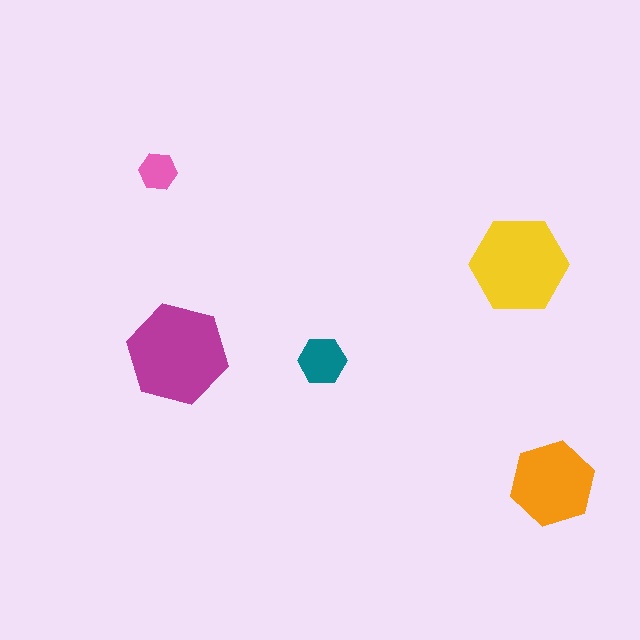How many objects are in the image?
There are 5 objects in the image.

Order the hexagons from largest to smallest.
the magenta one, the yellow one, the orange one, the teal one, the pink one.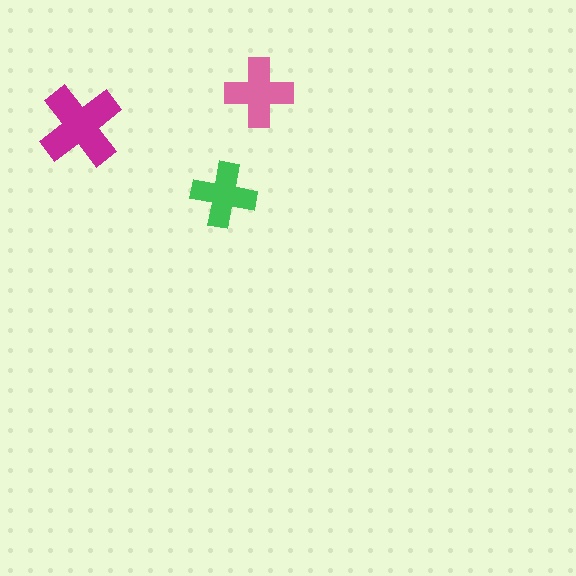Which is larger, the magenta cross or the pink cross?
The magenta one.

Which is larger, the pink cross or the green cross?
The pink one.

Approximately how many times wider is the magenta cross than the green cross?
About 1.5 times wider.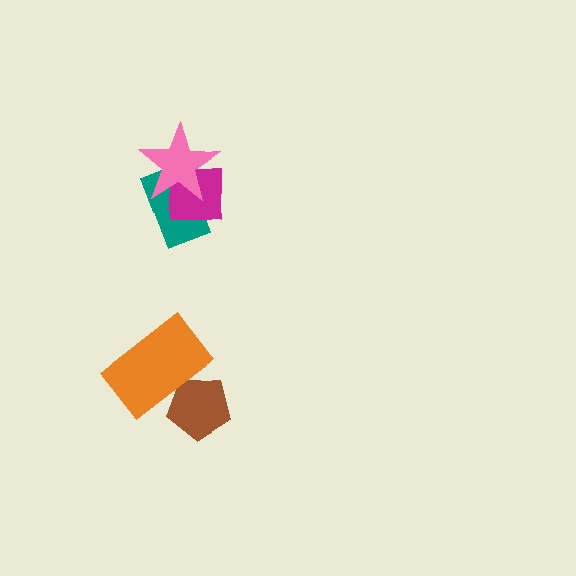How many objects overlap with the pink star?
2 objects overlap with the pink star.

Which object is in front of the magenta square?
The pink star is in front of the magenta square.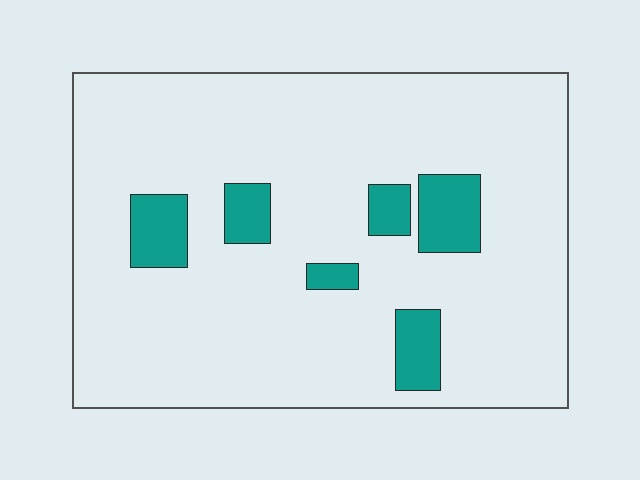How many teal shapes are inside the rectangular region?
6.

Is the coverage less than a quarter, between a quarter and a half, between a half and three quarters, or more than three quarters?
Less than a quarter.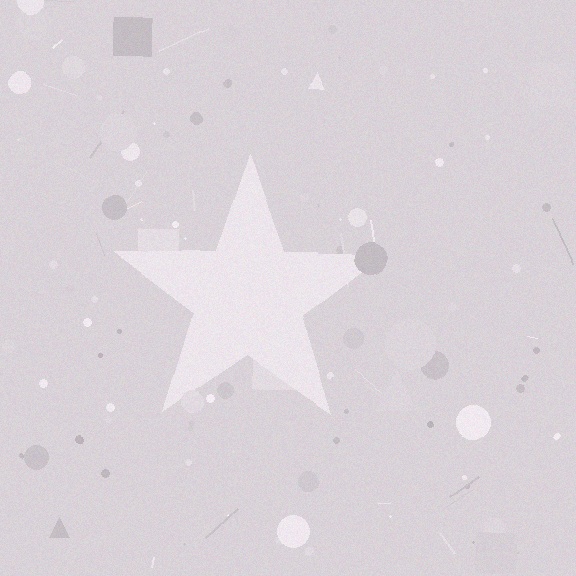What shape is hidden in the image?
A star is hidden in the image.